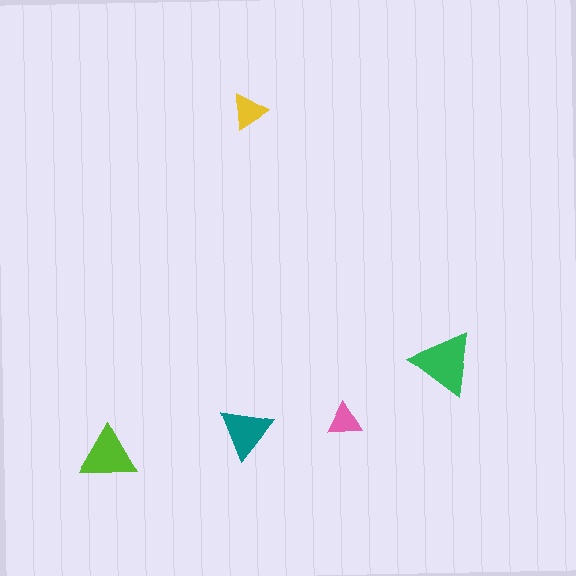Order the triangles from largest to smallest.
the green one, the lime one, the teal one, the yellow one, the pink one.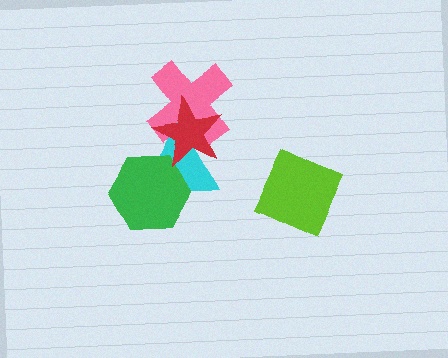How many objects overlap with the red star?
3 objects overlap with the red star.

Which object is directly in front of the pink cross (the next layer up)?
The cyan triangle is directly in front of the pink cross.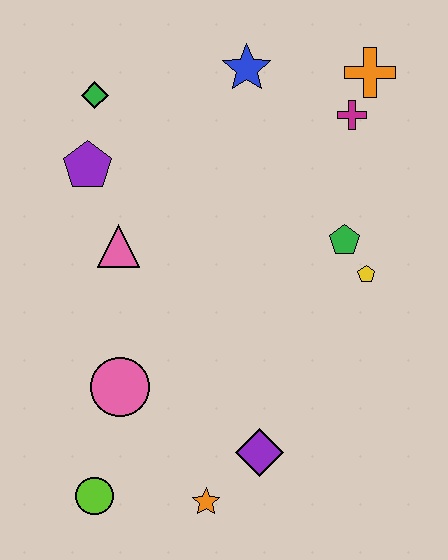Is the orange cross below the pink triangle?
No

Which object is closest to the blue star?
The magenta cross is closest to the blue star.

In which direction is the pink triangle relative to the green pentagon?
The pink triangle is to the left of the green pentagon.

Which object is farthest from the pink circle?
The orange cross is farthest from the pink circle.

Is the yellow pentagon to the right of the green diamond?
Yes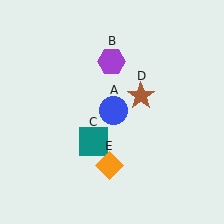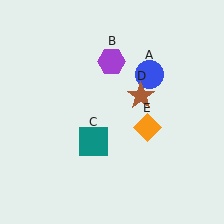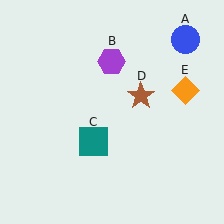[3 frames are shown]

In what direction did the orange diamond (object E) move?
The orange diamond (object E) moved up and to the right.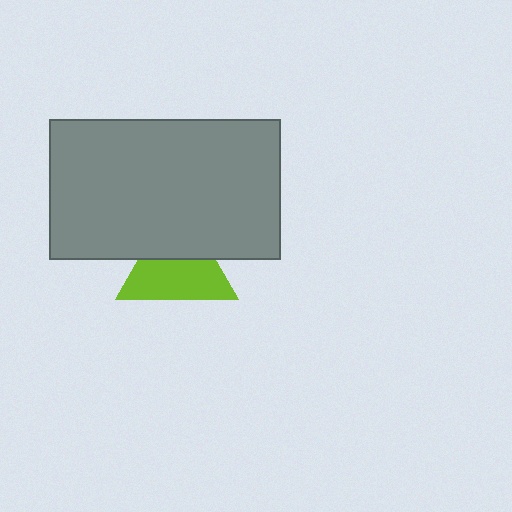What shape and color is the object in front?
The object in front is a gray rectangle.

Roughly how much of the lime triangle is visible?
About half of it is visible (roughly 60%).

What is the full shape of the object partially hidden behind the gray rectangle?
The partially hidden object is a lime triangle.